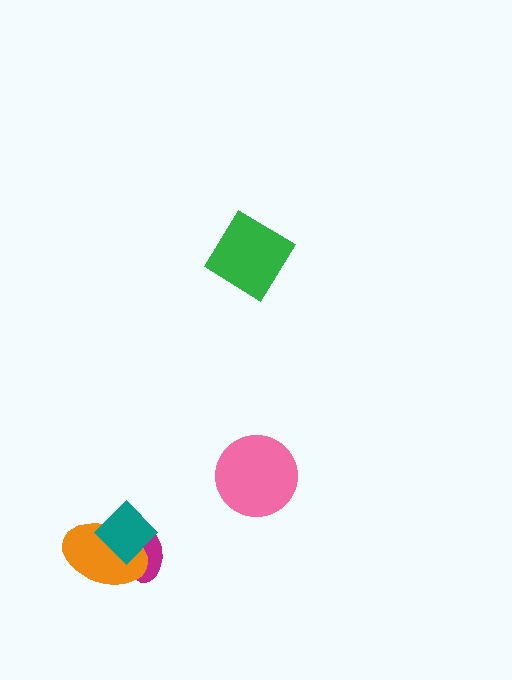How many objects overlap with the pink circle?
0 objects overlap with the pink circle.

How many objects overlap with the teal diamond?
2 objects overlap with the teal diamond.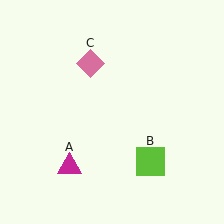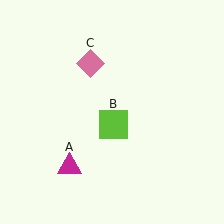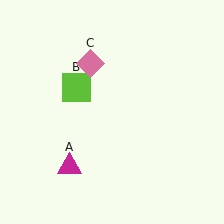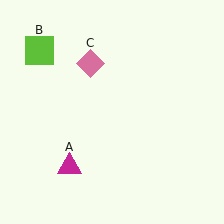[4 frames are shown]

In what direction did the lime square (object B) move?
The lime square (object B) moved up and to the left.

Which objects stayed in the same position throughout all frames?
Magenta triangle (object A) and pink diamond (object C) remained stationary.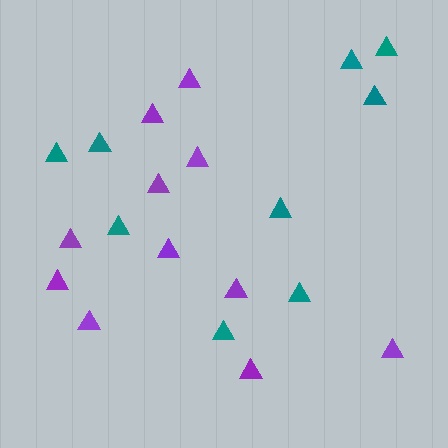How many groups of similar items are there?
There are 2 groups: one group of purple triangles (11) and one group of teal triangles (9).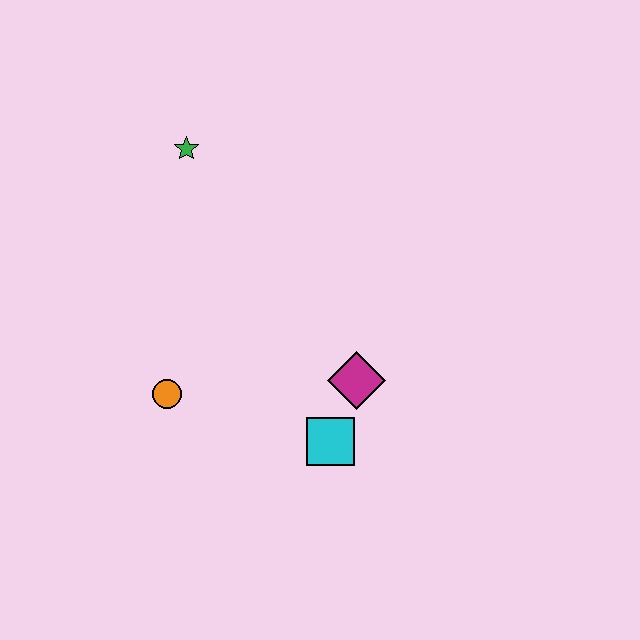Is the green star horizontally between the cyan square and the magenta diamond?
No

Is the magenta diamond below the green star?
Yes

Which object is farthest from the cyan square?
The green star is farthest from the cyan square.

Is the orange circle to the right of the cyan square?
No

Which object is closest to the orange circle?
The cyan square is closest to the orange circle.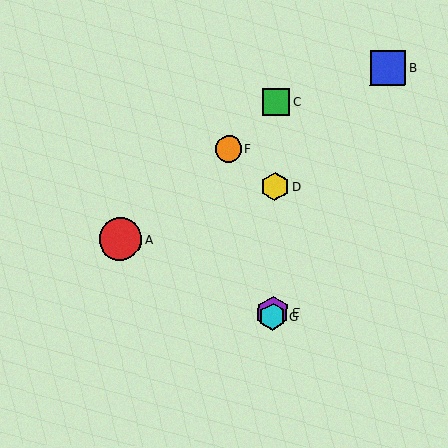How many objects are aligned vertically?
4 objects (C, D, E, G) are aligned vertically.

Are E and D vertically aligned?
Yes, both are at x≈273.